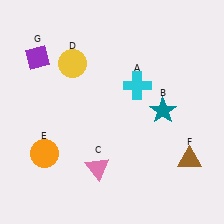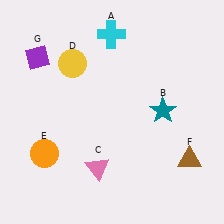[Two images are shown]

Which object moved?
The cyan cross (A) moved up.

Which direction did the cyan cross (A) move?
The cyan cross (A) moved up.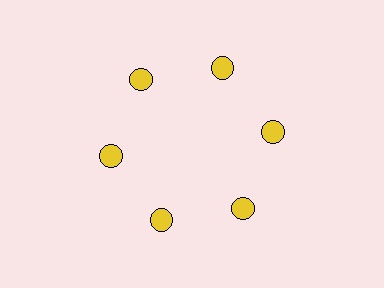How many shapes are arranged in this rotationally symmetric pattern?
There are 6 shapes, arranged in 6 groups of 1.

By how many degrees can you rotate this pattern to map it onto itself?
The pattern maps onto itself every 60 degrees of rotation.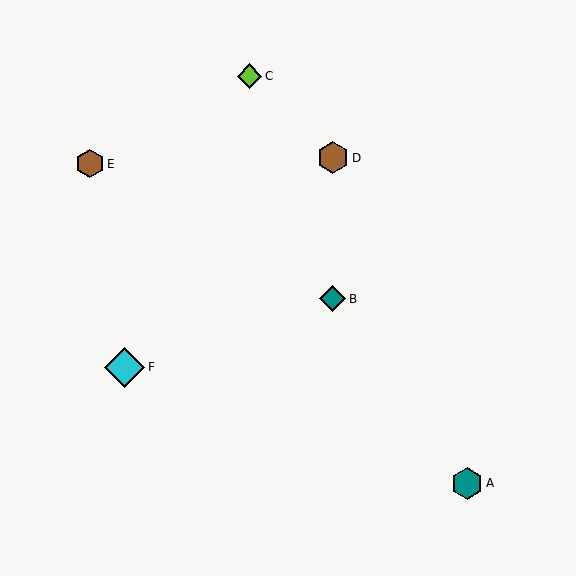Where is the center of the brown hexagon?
The center of the brown hexagon is at (333, 158).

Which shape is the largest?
The cyan diamond (labeled F) is the largest.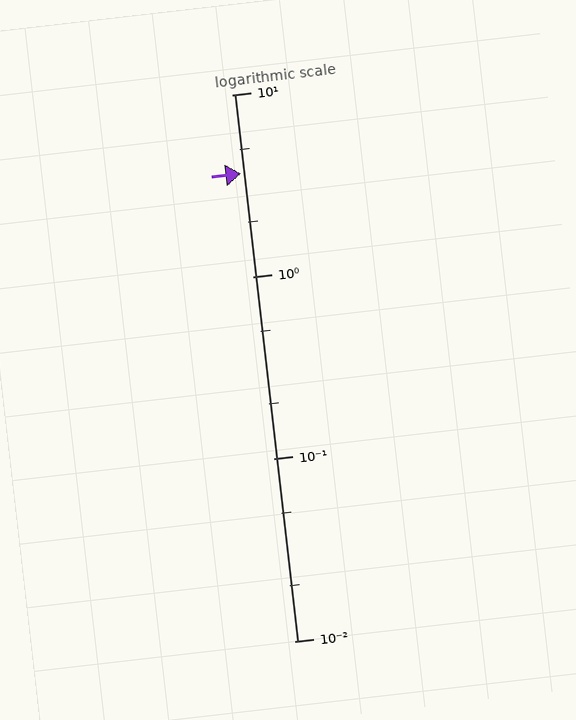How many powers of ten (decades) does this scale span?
The scale spans 3 decades, from 0.01 to 10.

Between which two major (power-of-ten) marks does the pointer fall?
The pointer is between 1 and 10.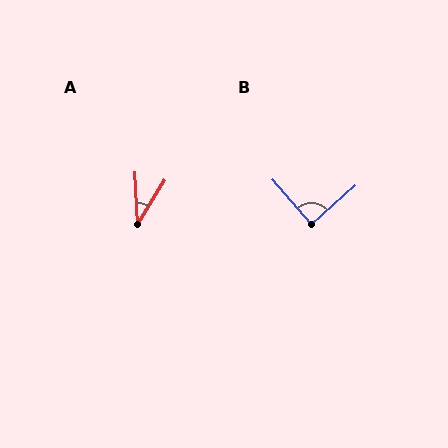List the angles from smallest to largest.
A (34°), B (90°).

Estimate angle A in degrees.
Approximately 34 degrees.